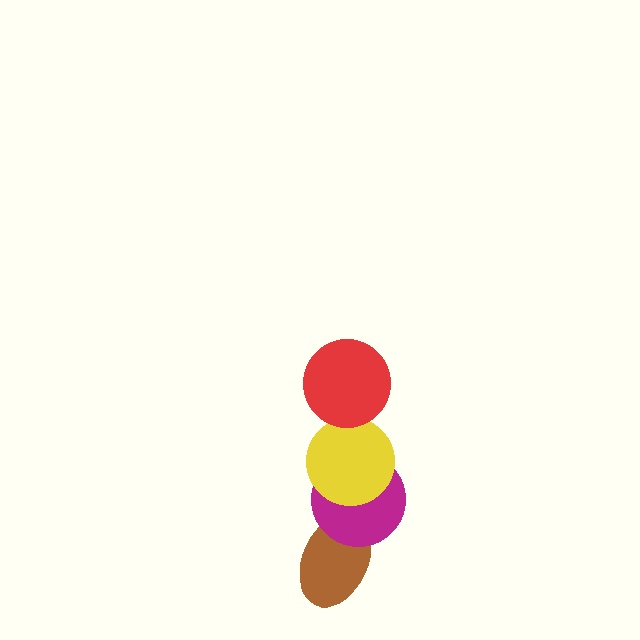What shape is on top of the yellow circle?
The red circle is on top of the yellow circle.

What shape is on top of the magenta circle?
The yellow circle is on top of the magenta circle.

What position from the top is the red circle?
The red circle is 1st from the top.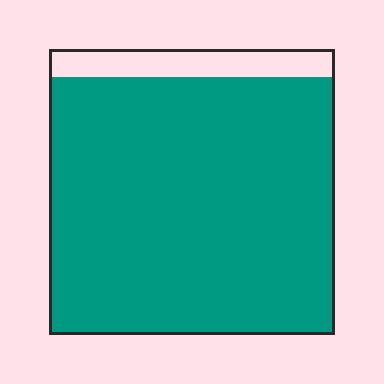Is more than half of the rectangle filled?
Yes.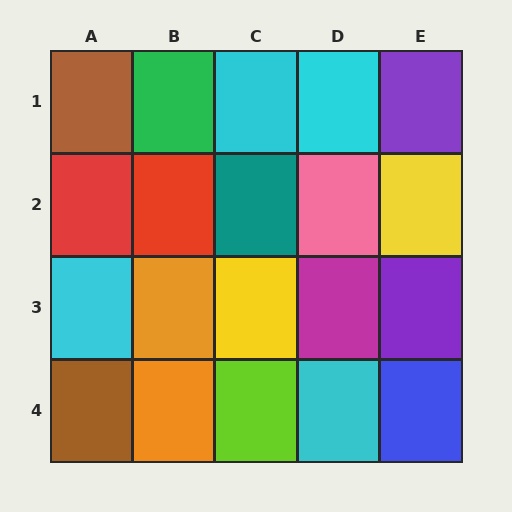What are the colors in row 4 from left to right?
Brown, orange, lime, cyan, blue.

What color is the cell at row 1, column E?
Purple.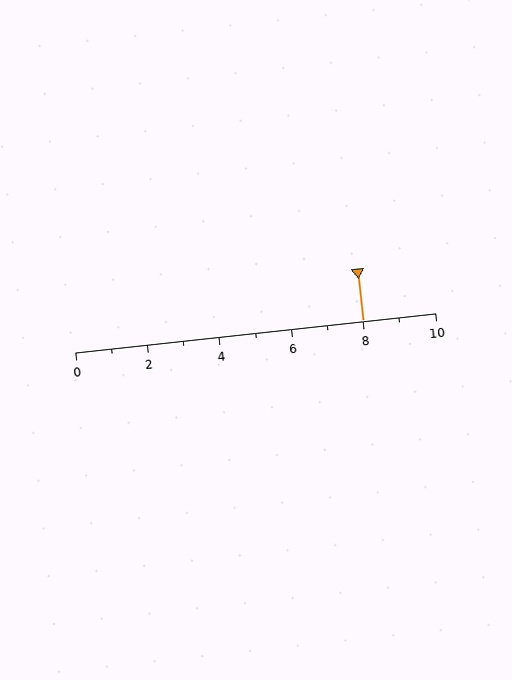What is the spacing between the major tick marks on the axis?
The major ticks are spaced 2 apart.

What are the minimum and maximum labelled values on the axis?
The axis runs from 0 to 10.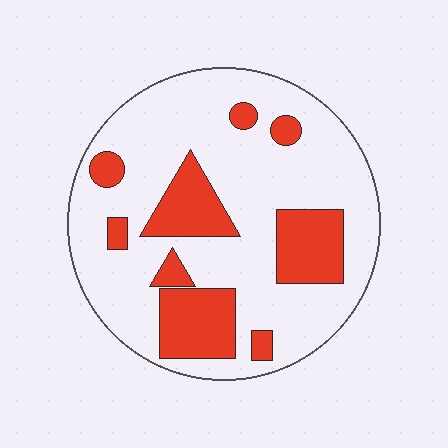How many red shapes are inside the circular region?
9.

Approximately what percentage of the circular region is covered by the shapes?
Approximately 25%.